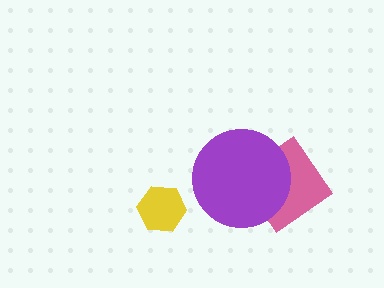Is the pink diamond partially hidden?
Yes, it is partially covered by another shape.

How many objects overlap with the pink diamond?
1 object overlaps with the pink diamond.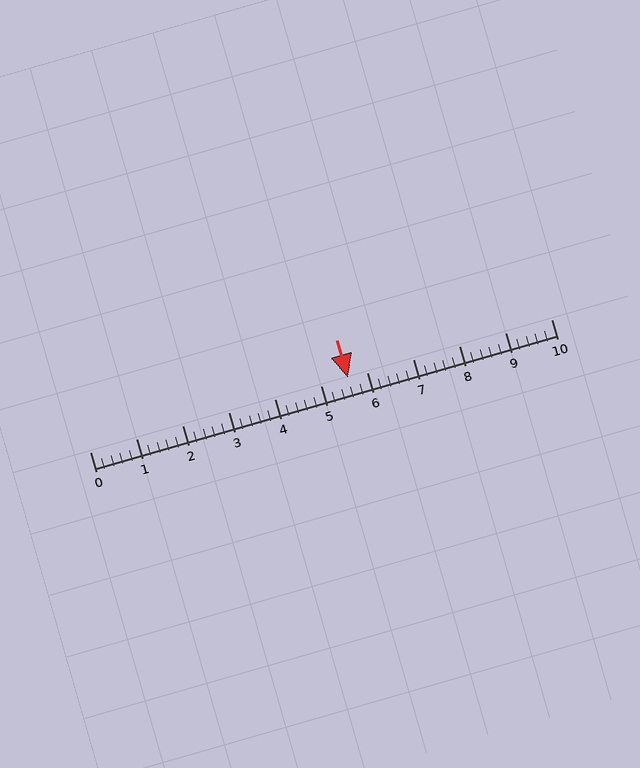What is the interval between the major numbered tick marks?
The major tick marks are spaced 1 units apart.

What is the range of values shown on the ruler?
The ruler shows values from 0 to 10.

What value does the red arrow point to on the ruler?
The red arrow points to approximately 5.6.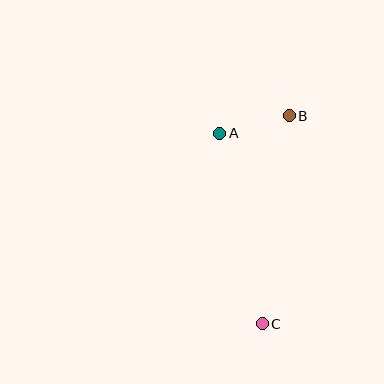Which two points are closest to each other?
Points A and B are closest to each other.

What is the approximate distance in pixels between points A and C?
The distance between A and C is approximately 195 pixels.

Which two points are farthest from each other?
Points B and C are farthest from each other.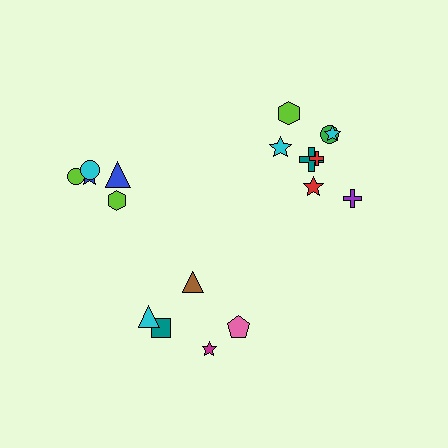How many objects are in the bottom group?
There are 5 objects.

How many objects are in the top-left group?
There are 5 objects.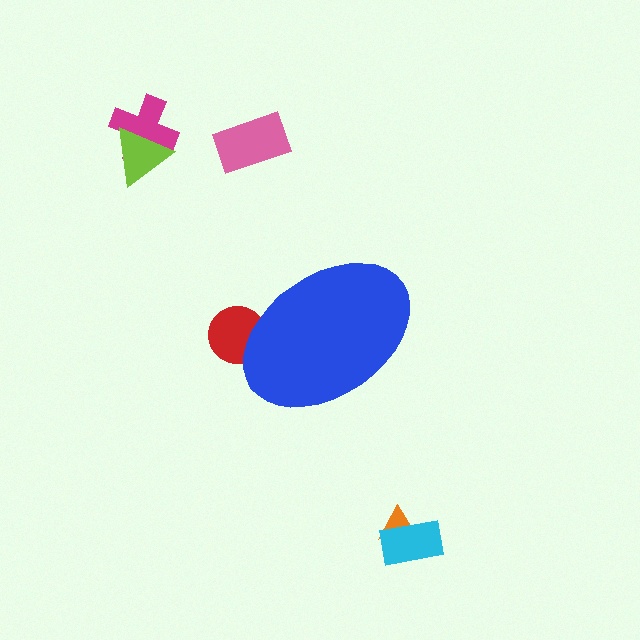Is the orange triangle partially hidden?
No, the orange triangle is fully visible.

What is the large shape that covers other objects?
A blue ellipse.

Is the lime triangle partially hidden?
No, the lime triangle is fully visible.